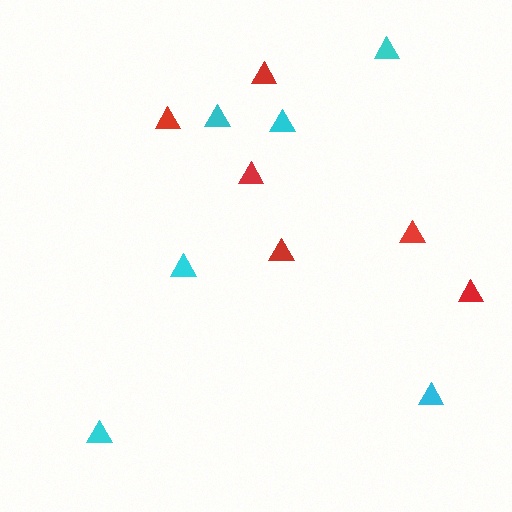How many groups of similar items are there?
There are 2 groups: one group of cyan triangles (6) and one group of red triangles (6).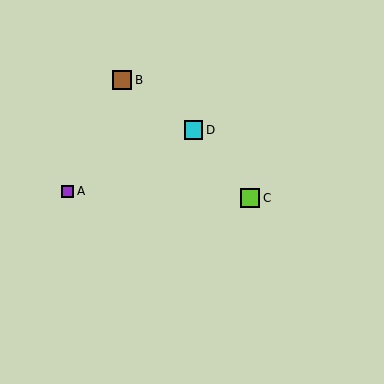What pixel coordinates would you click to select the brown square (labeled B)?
Click at (122, 80) to select the brown square B.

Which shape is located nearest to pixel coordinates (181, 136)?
The cyan square (labeled D) at (194, 130) is nearest to that location.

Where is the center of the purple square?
The center of the purple square is at (67, 191).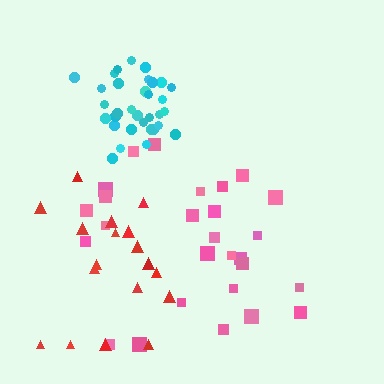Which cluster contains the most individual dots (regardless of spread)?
Cyan (33).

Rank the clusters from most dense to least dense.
cyan, red, pink.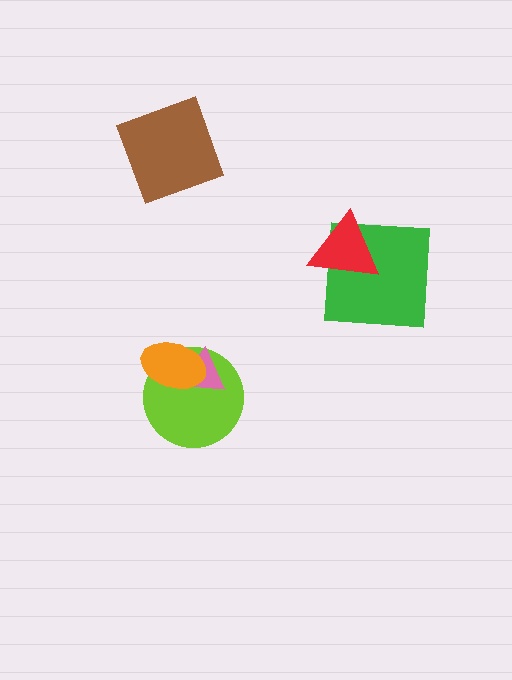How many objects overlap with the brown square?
0 objects overlap with the brown square.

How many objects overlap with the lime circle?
2 objects overlap with the lime circle.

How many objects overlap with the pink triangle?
2 objects overlap with the pink triangle.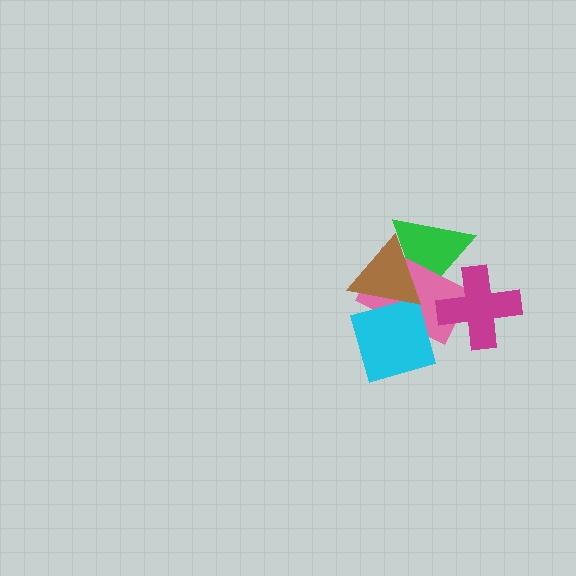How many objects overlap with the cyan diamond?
2 objects overlap with the cyan diamond.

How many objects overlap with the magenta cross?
2 objects overlap with the magenta cross.